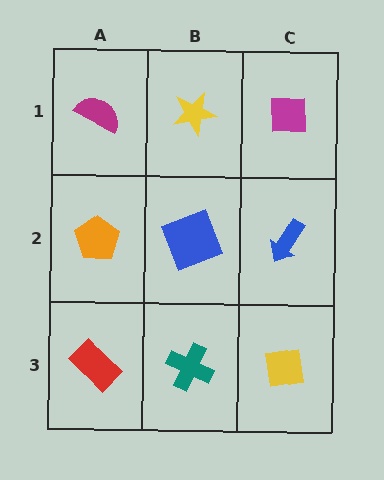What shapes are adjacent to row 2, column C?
A magenta square (row 1, column C), a yellow square (row 3, column C), a blue square (row 2, column B).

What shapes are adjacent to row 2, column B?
A yellow star (row 1, column B), a teal cross (row 3, column B), an orange pentagon (row 2, column A), a blue arrow (row 2, column C).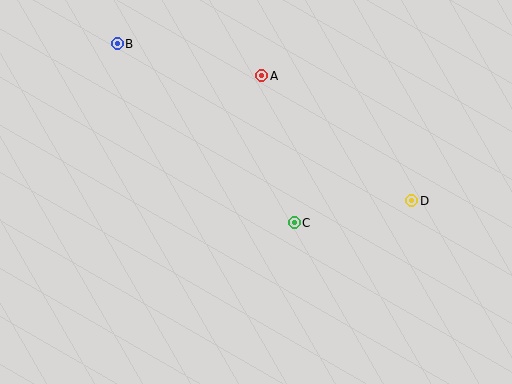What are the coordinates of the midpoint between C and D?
The midpoint between C and D is at (353, 212).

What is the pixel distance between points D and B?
The distance between D and B is 333 pixels.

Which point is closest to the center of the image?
Point C at (294, 223) is closest to the center.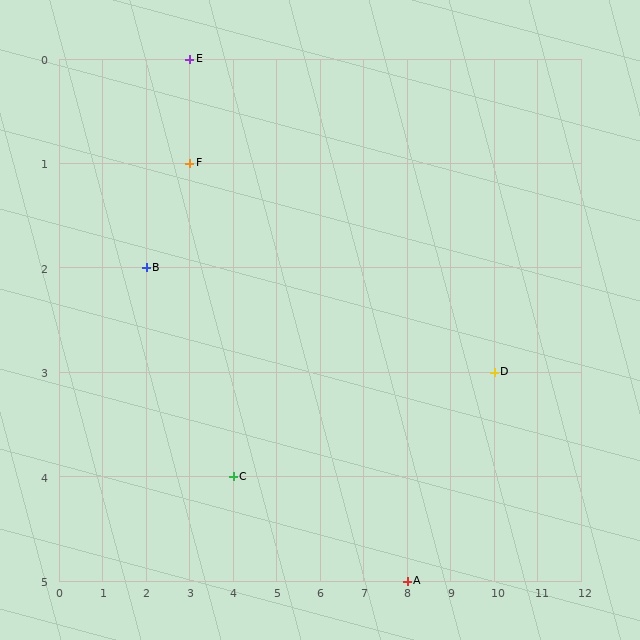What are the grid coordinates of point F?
Point F is at grid coordinates (3, 1).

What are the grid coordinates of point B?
Point B is at grid coordinates (2, 2).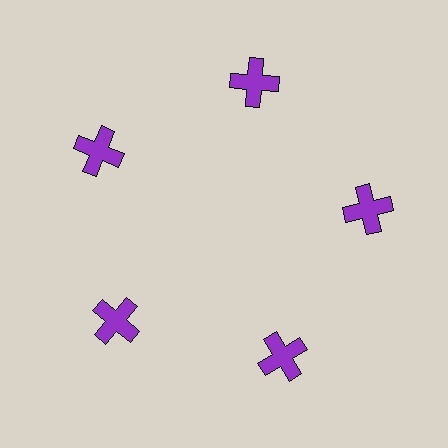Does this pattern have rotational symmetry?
Yes, this pattern has 5-fold rotational symmetry. It looks the same after rotating 72 degrees around the center.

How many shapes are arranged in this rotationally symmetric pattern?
There are 5 shapes, arranged in 5 groups of 1.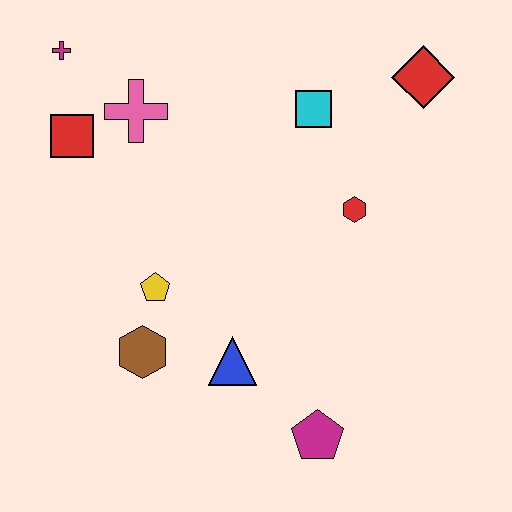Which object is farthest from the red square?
The magenta pentagon is farthest from the red square.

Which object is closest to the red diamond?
The cyan square is closest to the red diamond.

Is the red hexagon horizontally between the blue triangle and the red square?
No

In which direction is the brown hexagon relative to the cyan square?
The brown hexagon is below the cyan square.